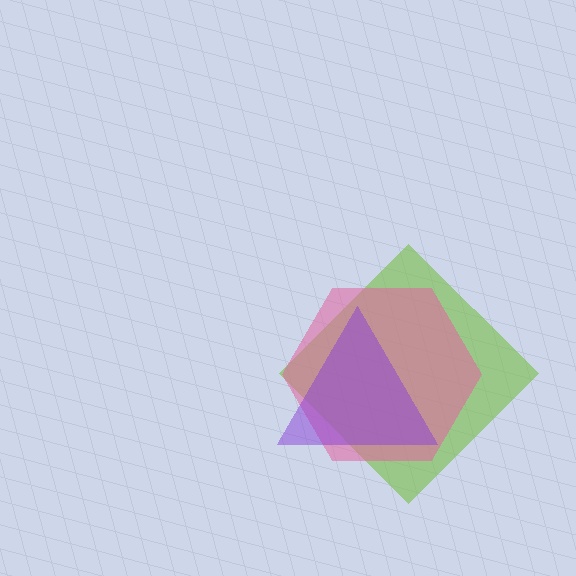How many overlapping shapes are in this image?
There are 3 overlapping shapes in the image.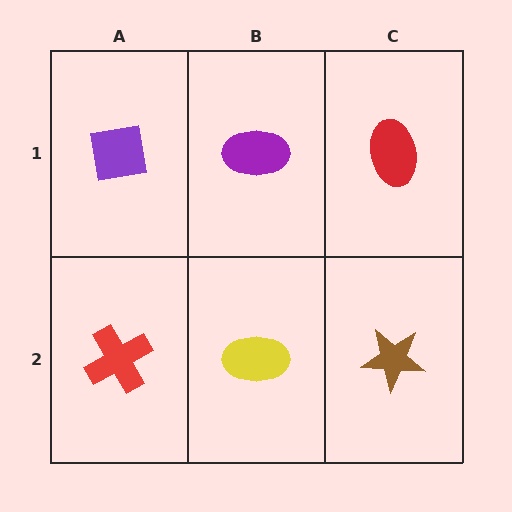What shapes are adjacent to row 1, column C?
A brown star (row 2, column C), a purple ellipse (row 1, column B).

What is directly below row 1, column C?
A brown star.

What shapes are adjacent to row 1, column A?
A red cross (row 2, column A), a purple ellipse (row 1, column B).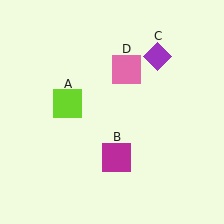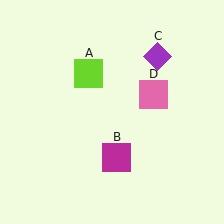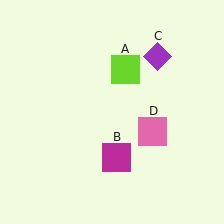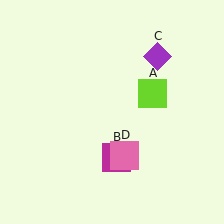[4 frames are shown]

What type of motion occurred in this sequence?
The lime square (object A), pink square (object D) rotated clockwise around the center of the scene.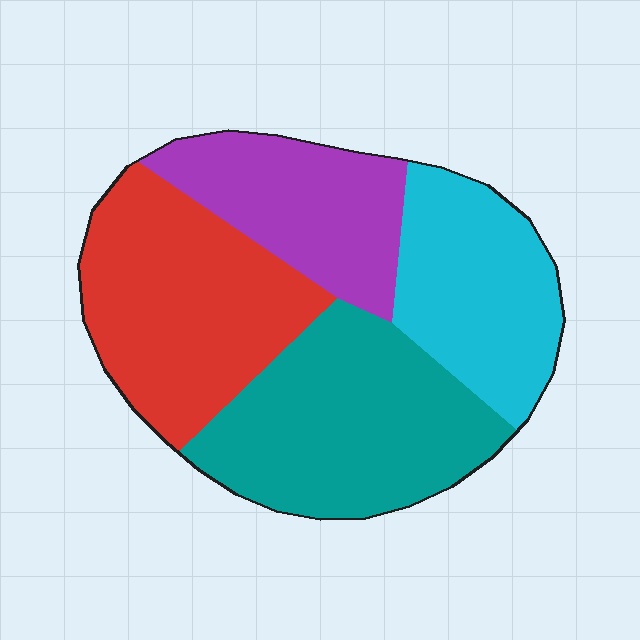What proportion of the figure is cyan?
Cyan takes up about one fifth (1/5) of the figure.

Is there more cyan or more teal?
Teal.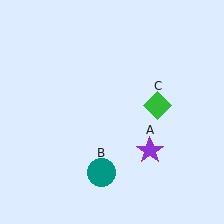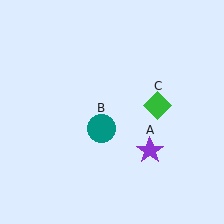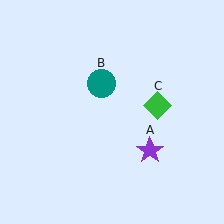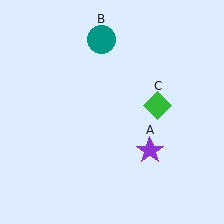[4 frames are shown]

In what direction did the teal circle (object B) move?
The teal circle (object B) moved up.